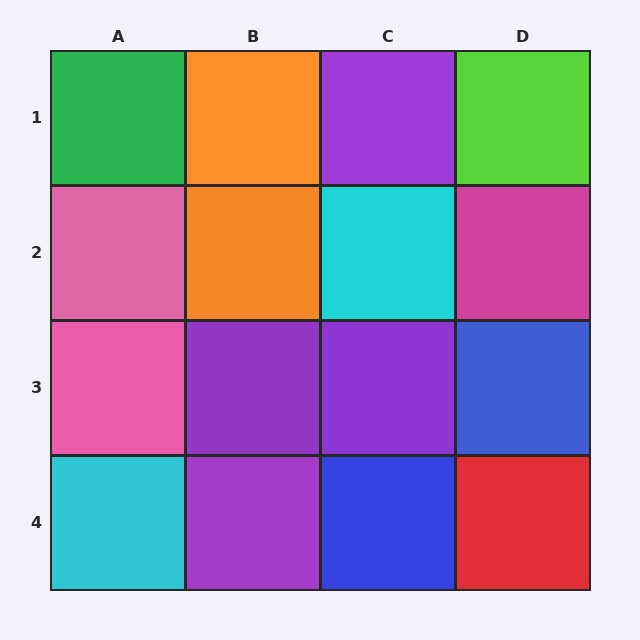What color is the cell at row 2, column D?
Magenta.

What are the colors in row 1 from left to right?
Green, orange, purple, lime.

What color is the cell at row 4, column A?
Cyan.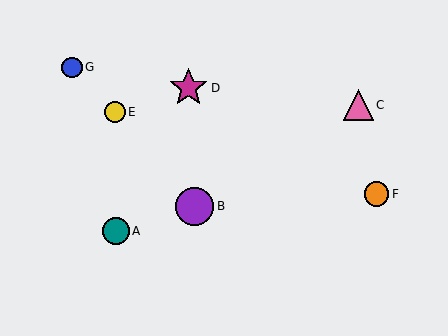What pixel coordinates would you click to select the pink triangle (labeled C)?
Click at (358, 105) to select the pink triangle C.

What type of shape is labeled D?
Shape D is a magenta star.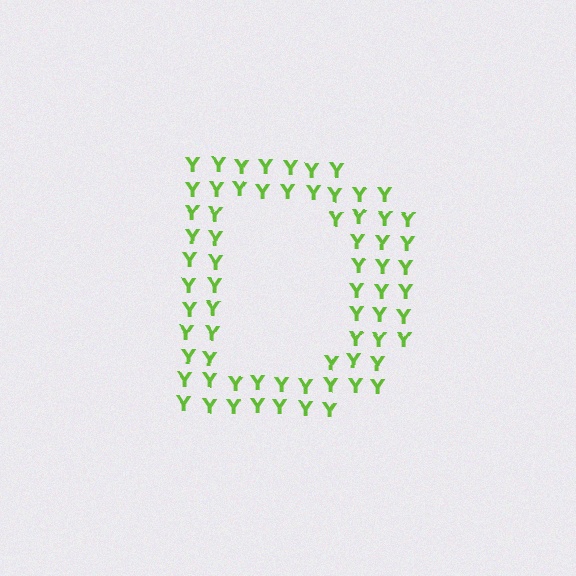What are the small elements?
The small elements are letter Y's.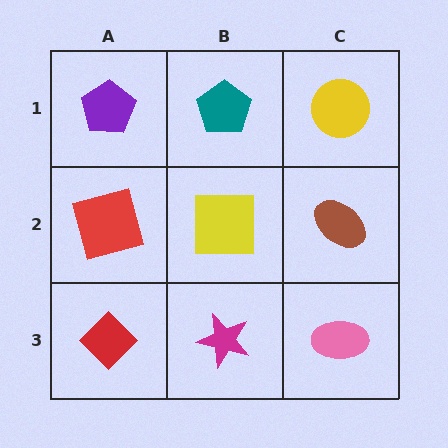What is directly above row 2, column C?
A yellow circle.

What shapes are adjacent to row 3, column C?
A brown ellipse (row 2, column C), a magenta star (row 3, column B).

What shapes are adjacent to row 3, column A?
A red square (row 2, column A), a magenta star (row 3, column B).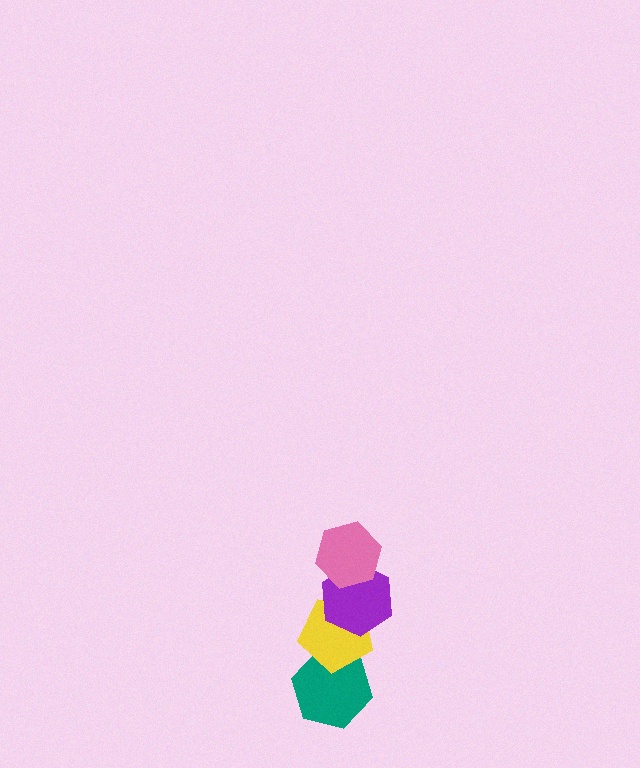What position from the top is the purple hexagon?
The purple hexagon is 2nd from the top.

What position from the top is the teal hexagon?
The teal hexagon is 4th from the top.